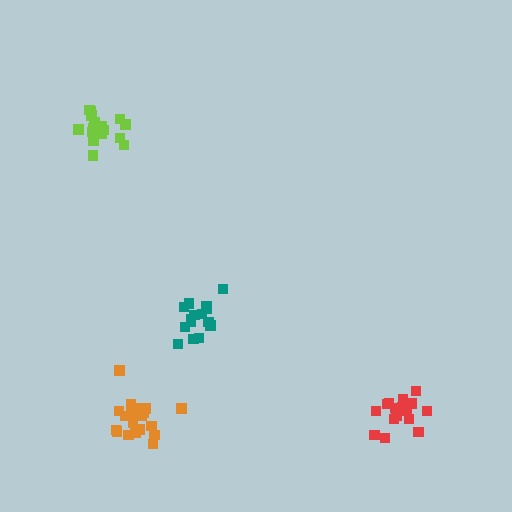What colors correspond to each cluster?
The clusters are colored: teal, red, orange, lime.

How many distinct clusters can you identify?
There are 4 distinct clusters.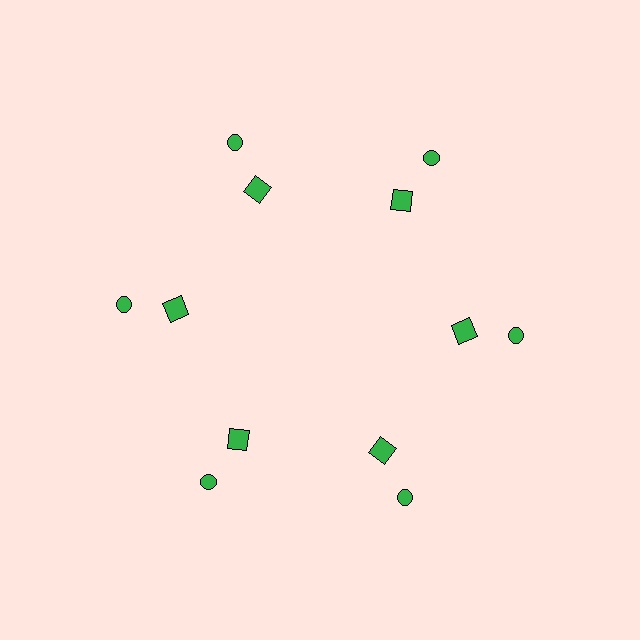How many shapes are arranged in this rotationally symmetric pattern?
There are 12 shapes, arranged in 6 groups of 2.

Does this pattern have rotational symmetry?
Yes, this pattern has 6-fold rotational symmetry. It looks the same after rotating 60 degrees around the center.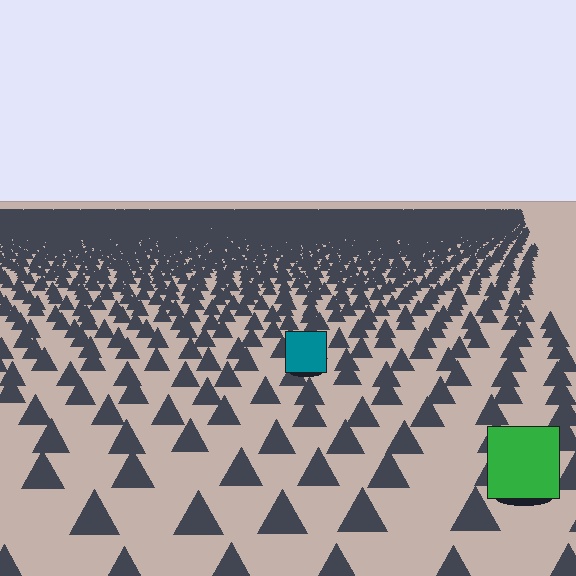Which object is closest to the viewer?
The green square is closest. The texture marks near it are larger and more spread out.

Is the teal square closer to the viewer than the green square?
No. The green square is closer — you can tell from the texture gradient: the ground texture is coarser near it.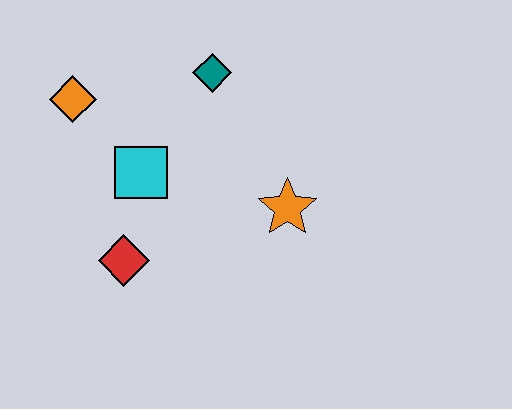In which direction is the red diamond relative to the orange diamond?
The red diamond is below the orange diamond.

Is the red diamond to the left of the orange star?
Yes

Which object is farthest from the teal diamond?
The red diamond is farthest from the teal diamond.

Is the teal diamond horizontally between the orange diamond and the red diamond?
No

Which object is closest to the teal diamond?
The cyan square is closest to the teal diamond.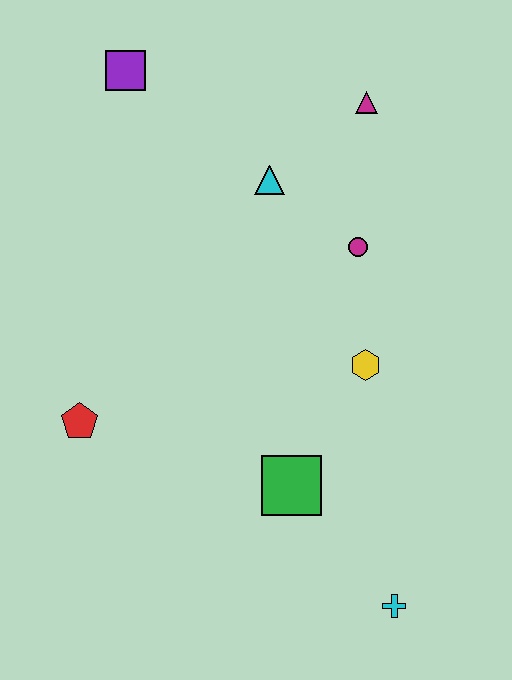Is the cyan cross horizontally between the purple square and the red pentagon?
No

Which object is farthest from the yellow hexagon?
The purple square is farthest from the yellow hexagon.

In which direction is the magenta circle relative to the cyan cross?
The magenta circle is above the cyan cross.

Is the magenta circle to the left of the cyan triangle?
No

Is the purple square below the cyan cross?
No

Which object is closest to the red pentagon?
The green square is closest to the red pentagon.